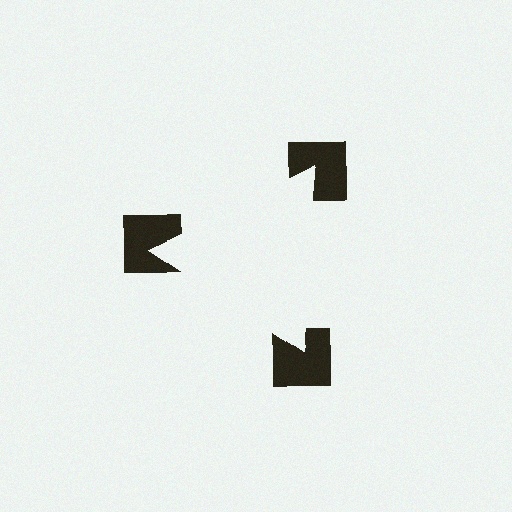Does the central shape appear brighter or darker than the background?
It typically appears slightly brighter than the background, even though no actual brightness change is drawn.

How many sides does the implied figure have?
3 sides.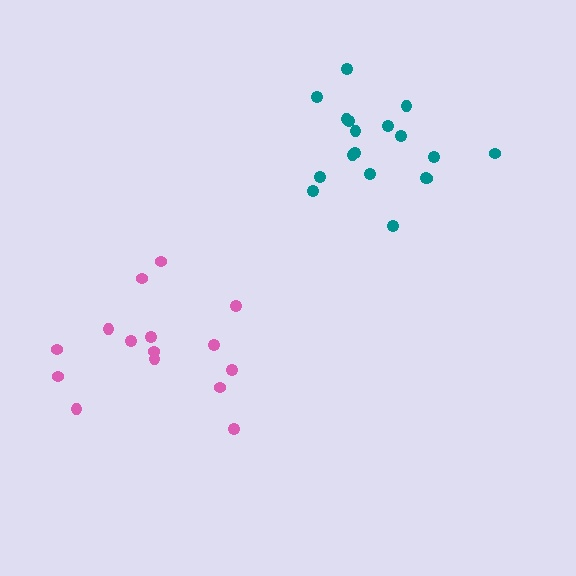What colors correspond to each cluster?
The clusters are colored: pink, teal.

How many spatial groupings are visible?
There are 2 spatial groupings.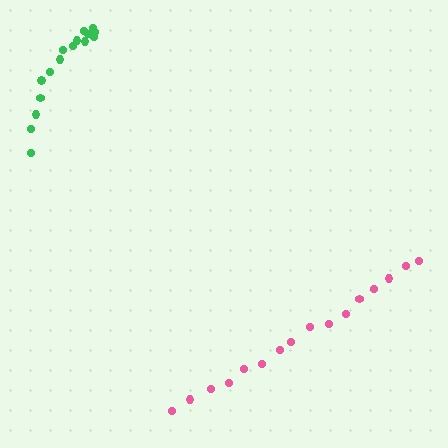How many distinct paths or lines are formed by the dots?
There are 2 distinct paths.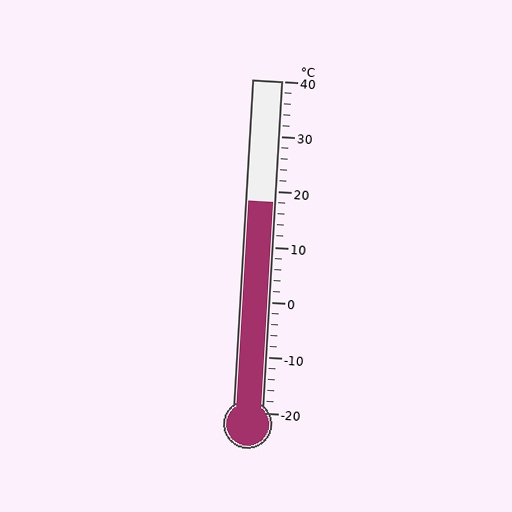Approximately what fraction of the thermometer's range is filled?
The thermometer is filled to approximately 65% of its range.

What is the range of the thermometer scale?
The thermometer scale ranges from -20°C to 40°C.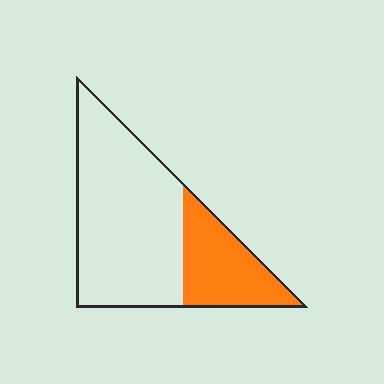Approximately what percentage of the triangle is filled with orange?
Approximately 30%.